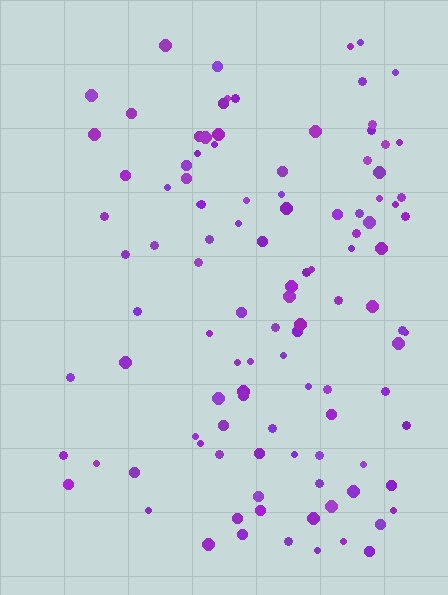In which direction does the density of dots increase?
From left to right, with the right side densest.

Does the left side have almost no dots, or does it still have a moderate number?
Still a moderate number, just noticeably fewer than the right.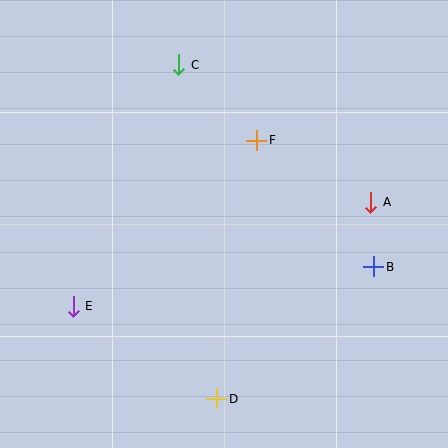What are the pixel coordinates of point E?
Point E is at (73, 306).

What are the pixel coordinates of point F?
Point F is at (257, 140).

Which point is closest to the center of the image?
Point F at (257, 140) is closest to the center.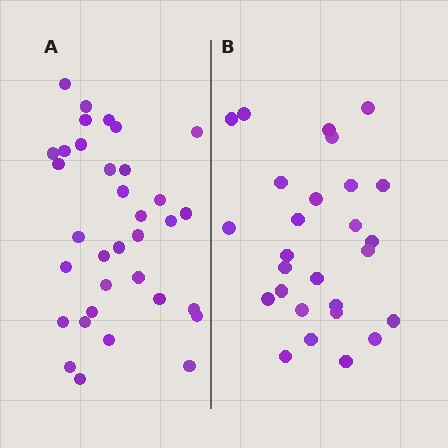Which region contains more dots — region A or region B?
Region A (the left region) has more dots.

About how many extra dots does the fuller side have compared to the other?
Region A has roughly 8 or so more dots than region B.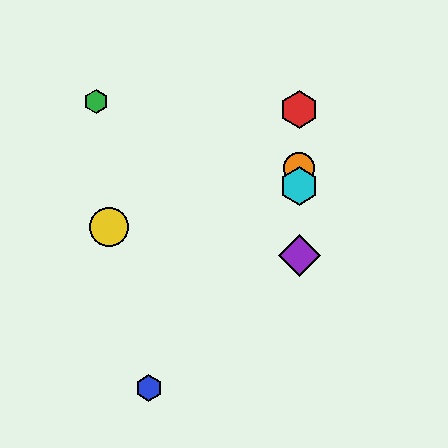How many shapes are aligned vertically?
4 shapes (the red hexagon, the purple diamond, the orange circle, the cyan hexagon) are aligned vertically.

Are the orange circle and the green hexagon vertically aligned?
No, the orange circle is at x≈299 and the green hexagon is at x≈96.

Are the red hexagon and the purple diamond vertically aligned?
Yes, both are at x≈299.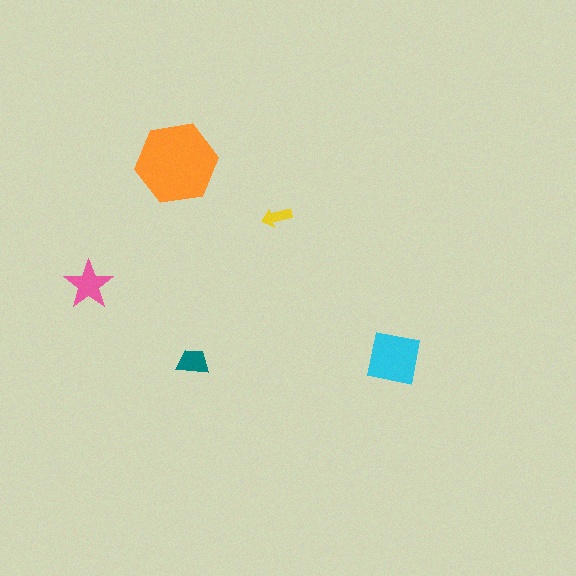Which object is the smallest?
The yellow arrow.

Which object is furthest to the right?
The cyan square is rightmost.